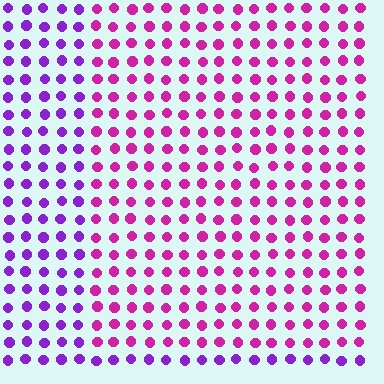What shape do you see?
I see a rectangle.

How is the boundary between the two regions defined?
The boundary is defined purely by a slight shift in hue (about 39 degrees). Spacing, size, and orientation are identical on both sides.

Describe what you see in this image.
The image is filled with small purple elements in a uniform arrangement. A rectangle-shaped region is visible where the elements are tinted to a slightly different hue, forming a subtle color boundary.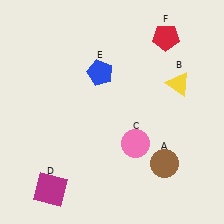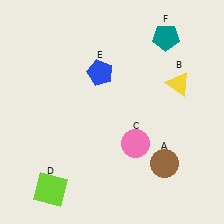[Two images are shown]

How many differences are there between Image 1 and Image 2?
There are 2 differences between the two images.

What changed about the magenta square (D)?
In Image 1, D is magenta. In Image 2, it changed to lime.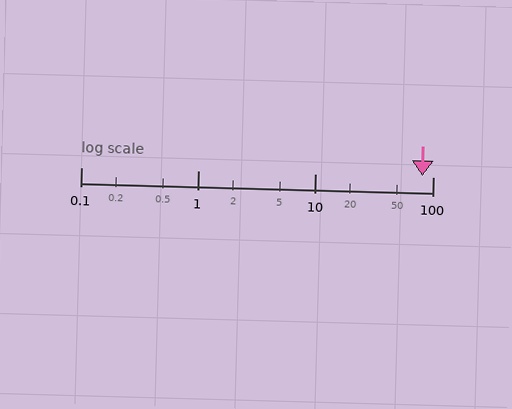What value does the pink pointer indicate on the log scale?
The pointer indicates approximately 82.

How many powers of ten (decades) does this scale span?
The scale spans 3 decades, from 0.1 to 100.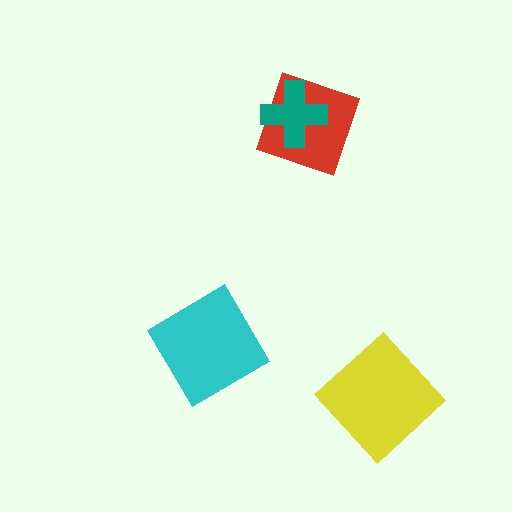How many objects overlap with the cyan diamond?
0 objects overlap with the cyan diamond.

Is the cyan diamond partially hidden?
No, no other shape covers it.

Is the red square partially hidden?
Yes, it is partially covered by another shape.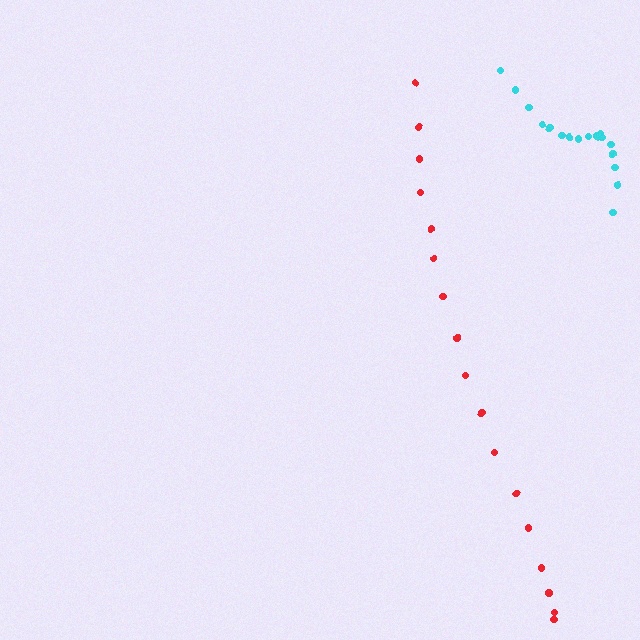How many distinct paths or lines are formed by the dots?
There are 2 distinct paths.